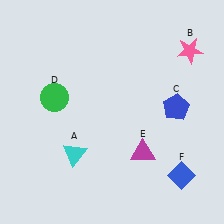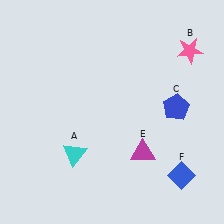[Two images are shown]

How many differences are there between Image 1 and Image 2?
There is 1 difference between the two images.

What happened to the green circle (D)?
The green circle (D) was removed in Image 2. It was in the top-left area of Image 1.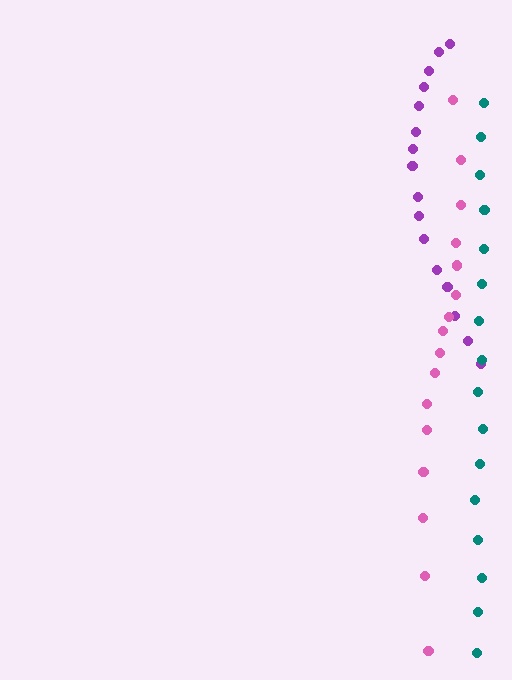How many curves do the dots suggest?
There are 3 distinct paths.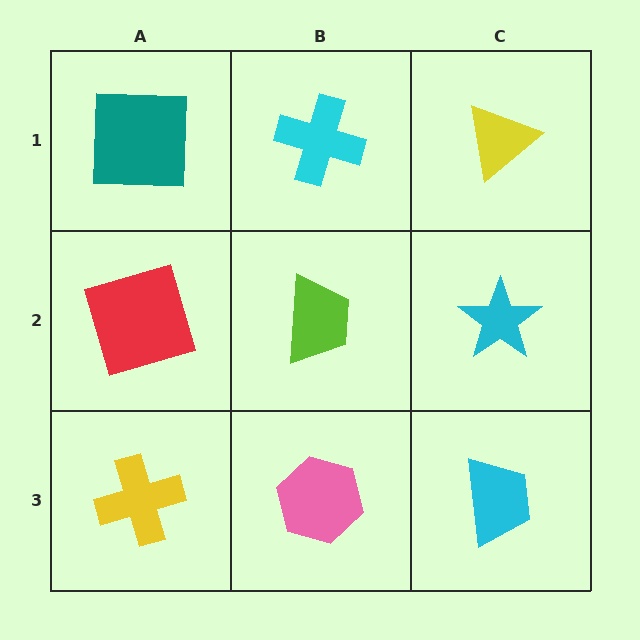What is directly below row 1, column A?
A red square.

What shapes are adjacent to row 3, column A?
A red square (row 2, column A), a pink hexagon (row 3, column B).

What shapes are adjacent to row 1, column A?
A red square (row 2, column A), a cyan cross (row 1, column B).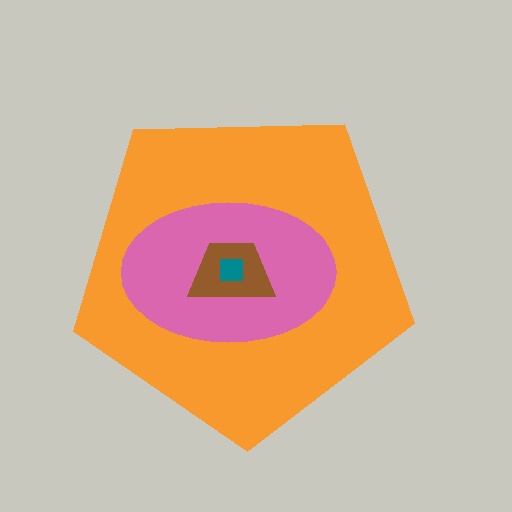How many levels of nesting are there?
4.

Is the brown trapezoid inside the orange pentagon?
Yes.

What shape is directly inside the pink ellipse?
The brown trapezoid.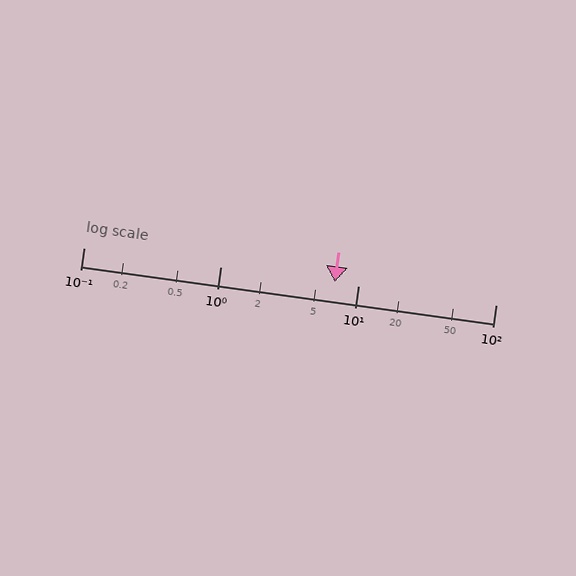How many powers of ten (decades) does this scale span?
The scale spans 3 decades, from 0.1 to 100.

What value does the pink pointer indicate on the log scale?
The pointer indicates approximately 6.7.